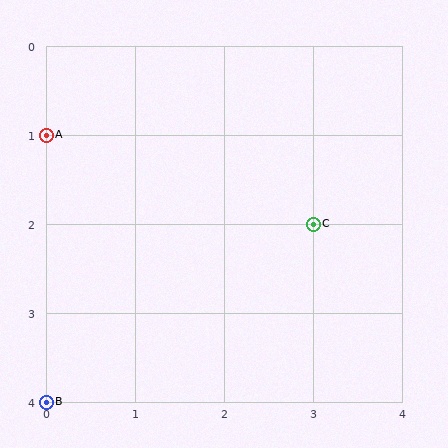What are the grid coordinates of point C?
Point C is at grid coordinates (3, 2).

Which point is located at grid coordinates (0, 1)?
Point A is at (0, 1).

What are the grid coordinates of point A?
Point A is at grid coordinates (0, 1).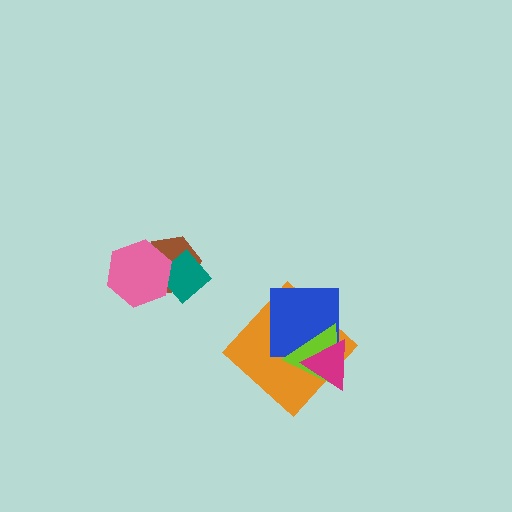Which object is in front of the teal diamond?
The pink hexagon is in front of the teal diamond.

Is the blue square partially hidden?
Yes, it is partially covered by another shape.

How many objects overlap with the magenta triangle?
3 objects overlap with the magenta triangle.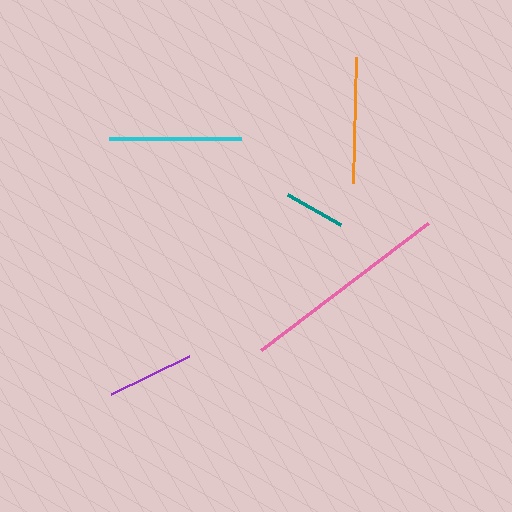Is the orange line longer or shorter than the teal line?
The orange line is longer than the teal line.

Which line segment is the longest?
The pink line is the longest at approximately 210 pixels.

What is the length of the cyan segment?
The cyan segment is approximately 131 pixels long.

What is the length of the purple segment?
The purple segment is approximately 87 pixels long.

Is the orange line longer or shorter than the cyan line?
The cyan line is longer than the orange line.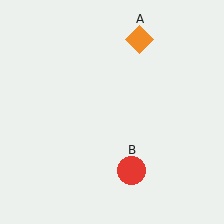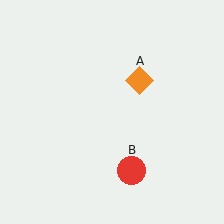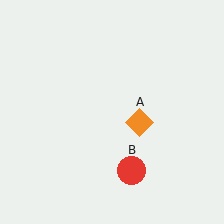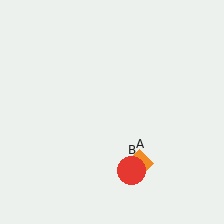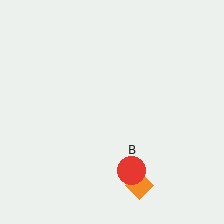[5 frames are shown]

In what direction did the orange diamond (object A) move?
The orange diamond (object A) moved down.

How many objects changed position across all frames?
1 object changed position: orange diamond (object A).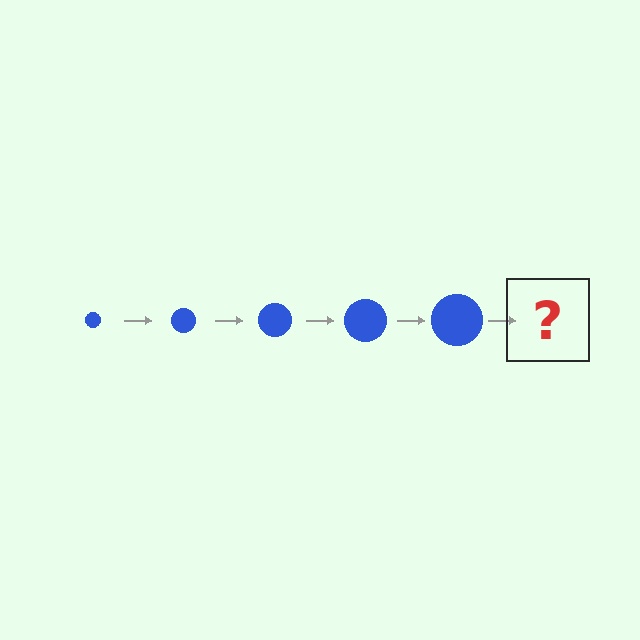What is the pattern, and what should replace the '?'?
The pattern is that the circle gets progressively larger each step. The '?' should be a blue circle, larger than the previous one.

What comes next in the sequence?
The next element should be a blue circle, larger than the previous one.